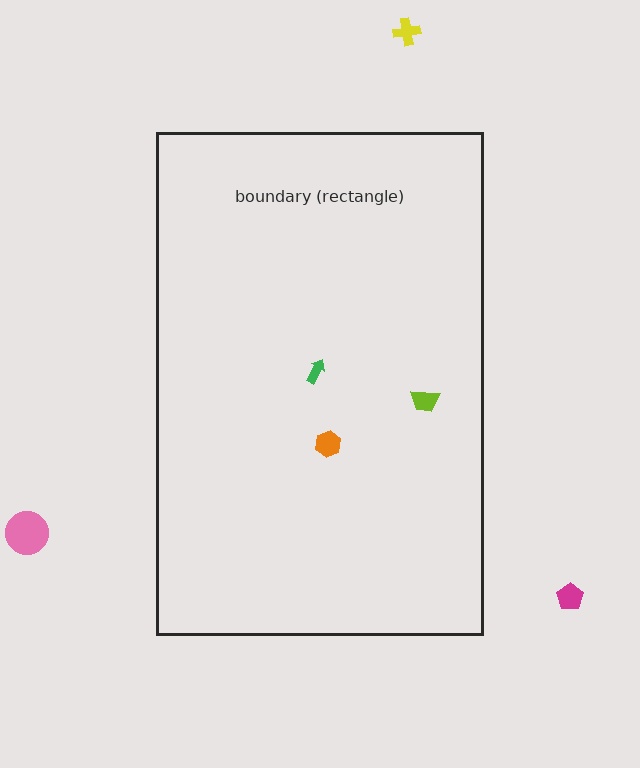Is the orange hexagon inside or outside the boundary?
Inside.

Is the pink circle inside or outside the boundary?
Outside.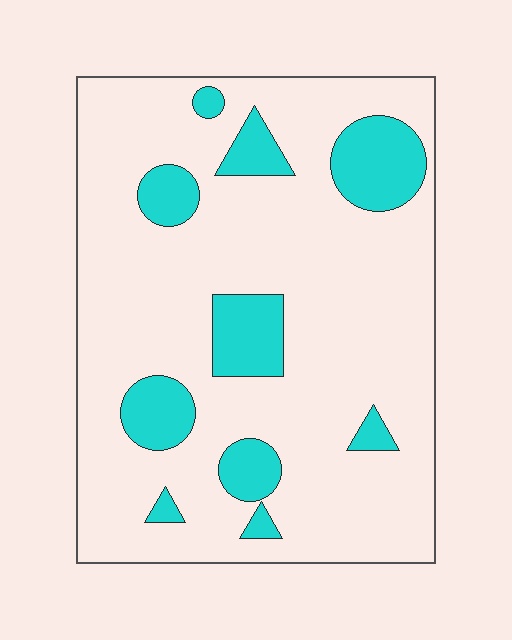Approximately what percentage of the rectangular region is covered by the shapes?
Approximately 20%.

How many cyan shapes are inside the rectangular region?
10.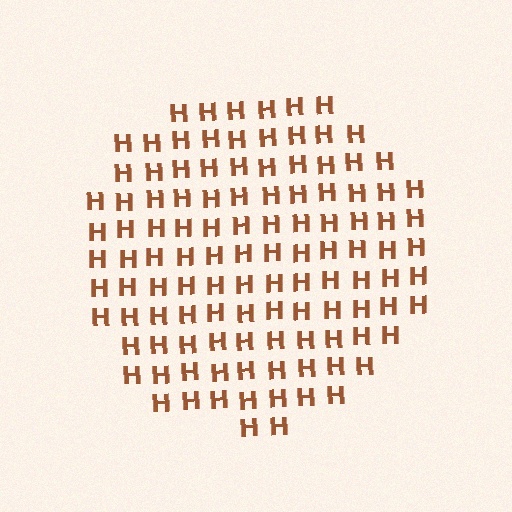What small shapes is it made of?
It is made of small letter H's.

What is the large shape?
The large shape is a circle.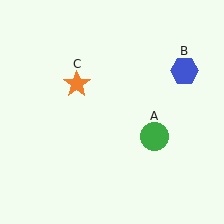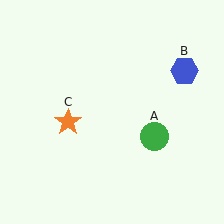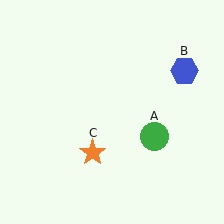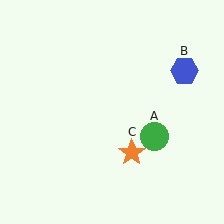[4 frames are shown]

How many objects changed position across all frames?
1 object changed position: orange star (object C).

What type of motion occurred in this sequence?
The orange star (object C) rotated counterclockwise around the center of the scene.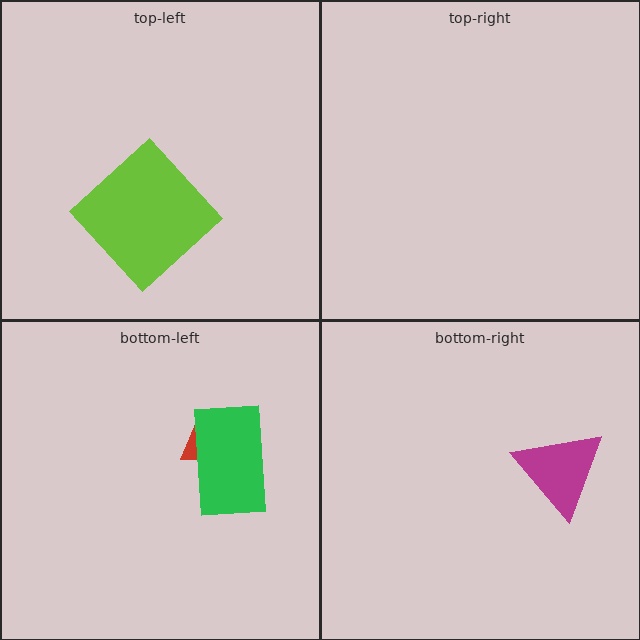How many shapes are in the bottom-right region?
1.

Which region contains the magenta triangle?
The bottom-right region.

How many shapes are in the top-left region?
1.